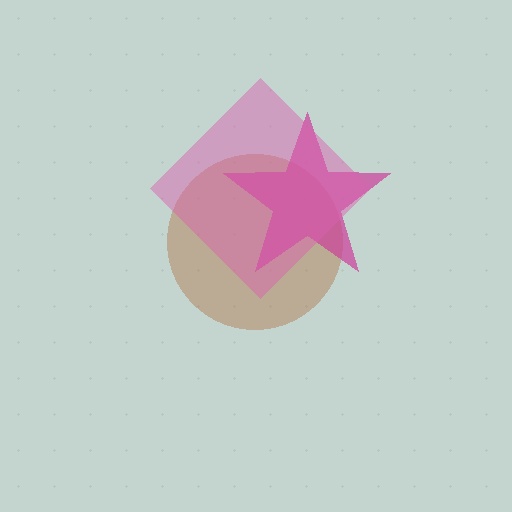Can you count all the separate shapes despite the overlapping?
Yes, there are 3 separate shapes.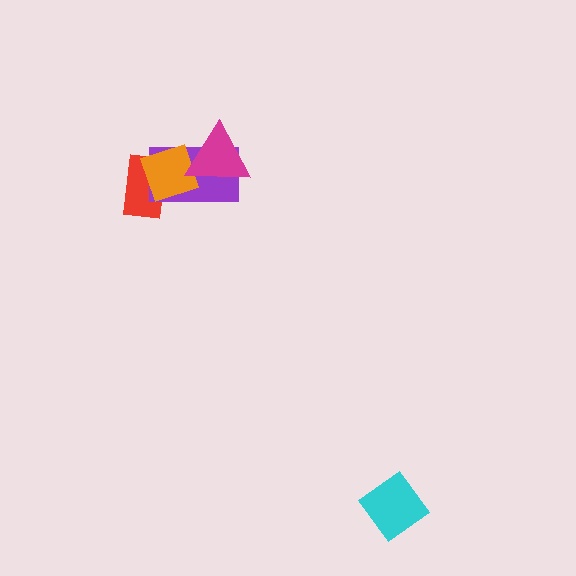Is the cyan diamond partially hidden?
No, no other shape covers it.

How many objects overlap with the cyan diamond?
0 objects overlap with the cyan diamond.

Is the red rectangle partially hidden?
Yes, it is partially covered by another shape.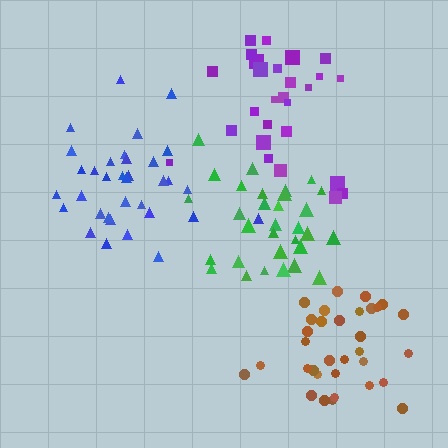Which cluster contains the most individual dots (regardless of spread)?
Blue (35).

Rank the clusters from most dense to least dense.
green, brown, blue, purple.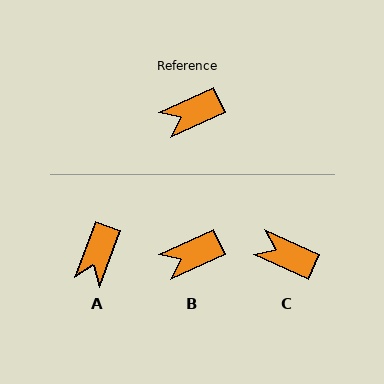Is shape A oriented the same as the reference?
No, it is off by about 45 degrees.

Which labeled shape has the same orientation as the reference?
B.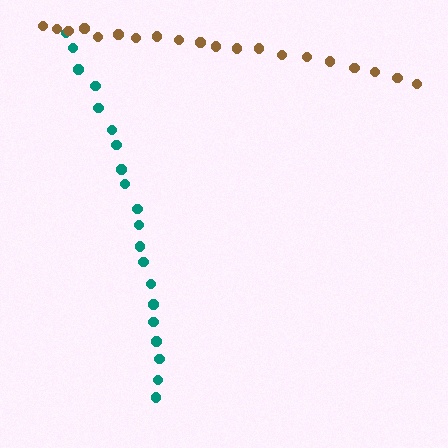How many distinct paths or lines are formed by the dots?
There are 2 distinct paths.